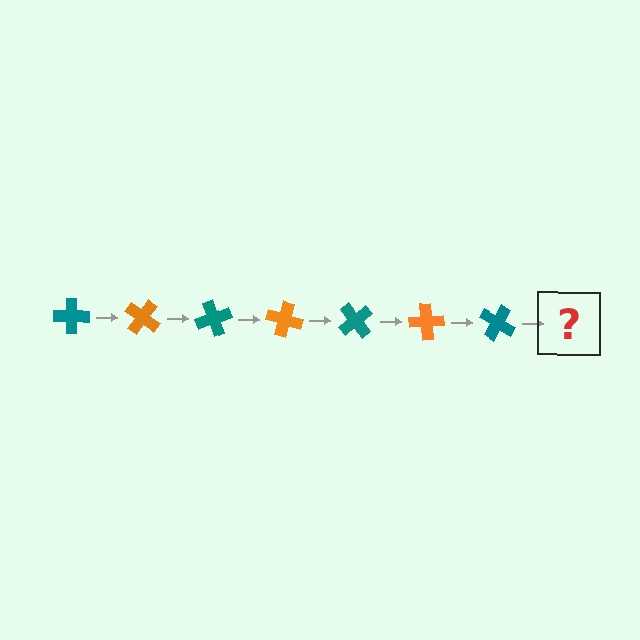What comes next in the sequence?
The next element should be an orange cross, rotated 245 degrees from the start.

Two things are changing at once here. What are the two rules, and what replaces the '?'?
The two rules are that it rotates 35 degrees each step and the color cycles through teal and orange. The '?' should be an orange cross, rotated 245 degrees from the start.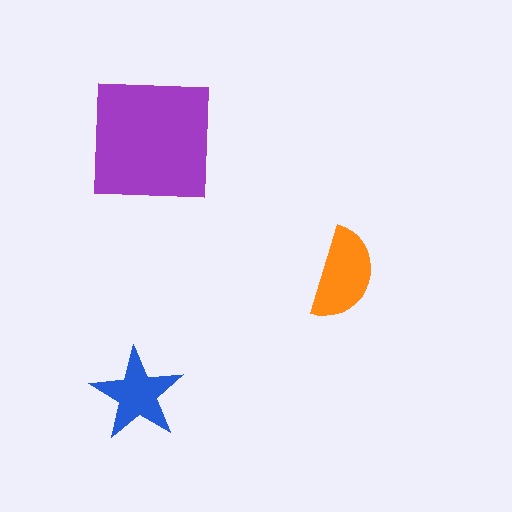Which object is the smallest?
The blue star.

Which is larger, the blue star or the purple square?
The purple square.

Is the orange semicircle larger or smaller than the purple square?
Smaller.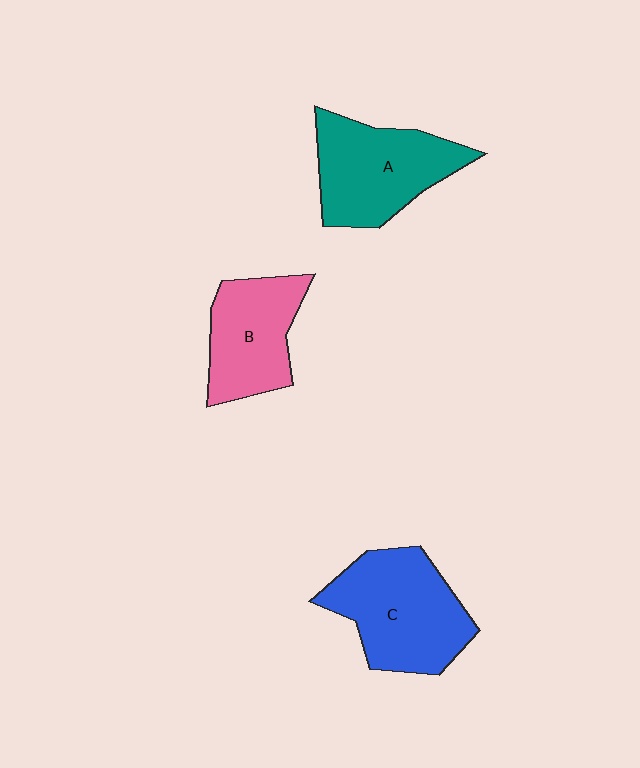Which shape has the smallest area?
Shape B (pink).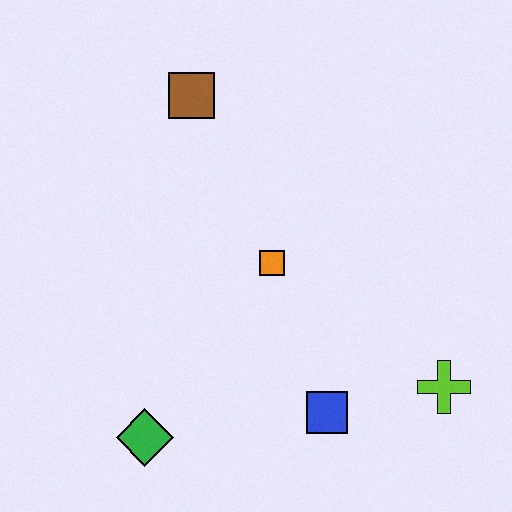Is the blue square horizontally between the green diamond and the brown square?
No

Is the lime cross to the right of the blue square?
Yes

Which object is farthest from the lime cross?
The brown square is farthest from the lime cross.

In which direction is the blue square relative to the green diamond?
The blue square is to the right of the green diamond.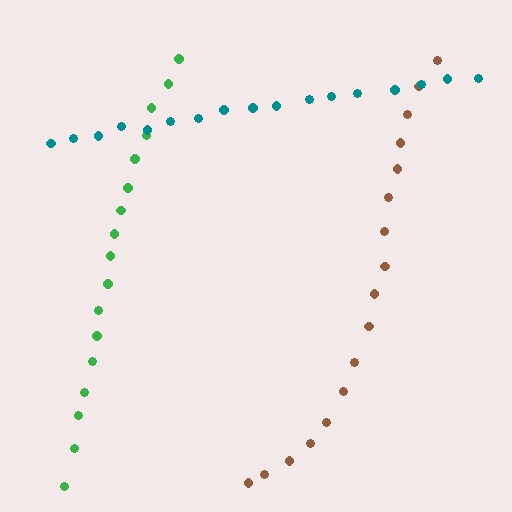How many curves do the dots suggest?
There are 3 distinct paths.